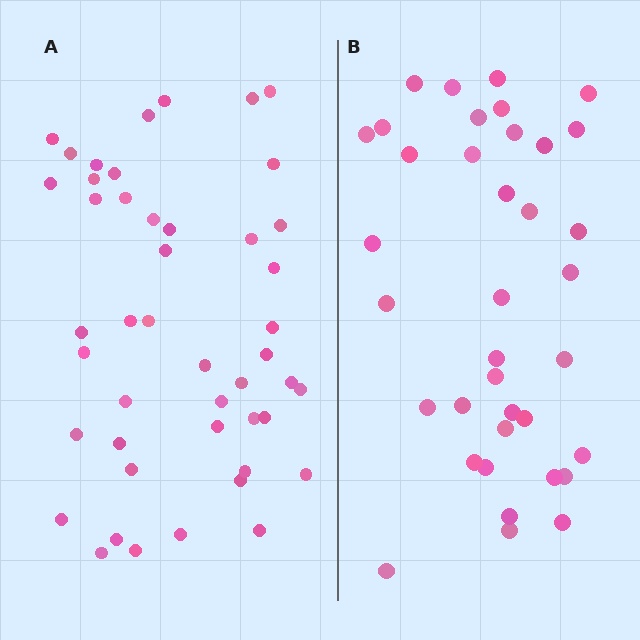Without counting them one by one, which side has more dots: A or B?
Region A (the left region) has more dots.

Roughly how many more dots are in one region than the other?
Region A has roughly 8 or so more dots than region B.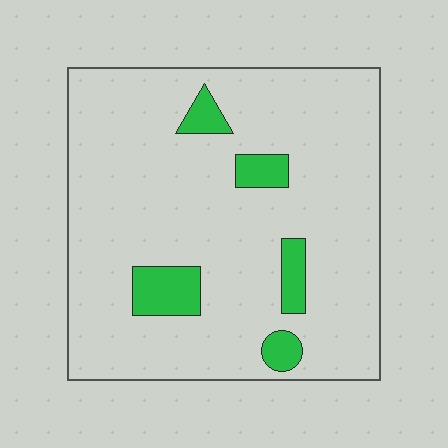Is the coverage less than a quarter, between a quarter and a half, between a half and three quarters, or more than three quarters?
Less than a quarter.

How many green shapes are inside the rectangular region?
5.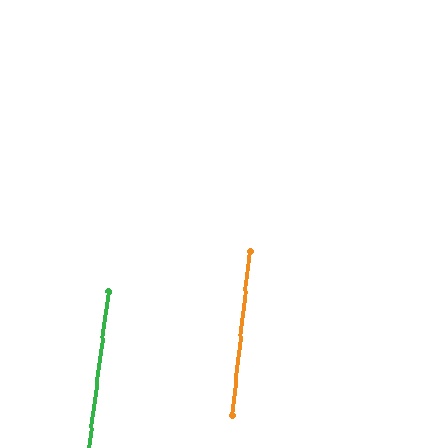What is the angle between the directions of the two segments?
Approximately 1 degree.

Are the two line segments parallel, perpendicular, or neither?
Parallel — their directions differ by only 0.8°.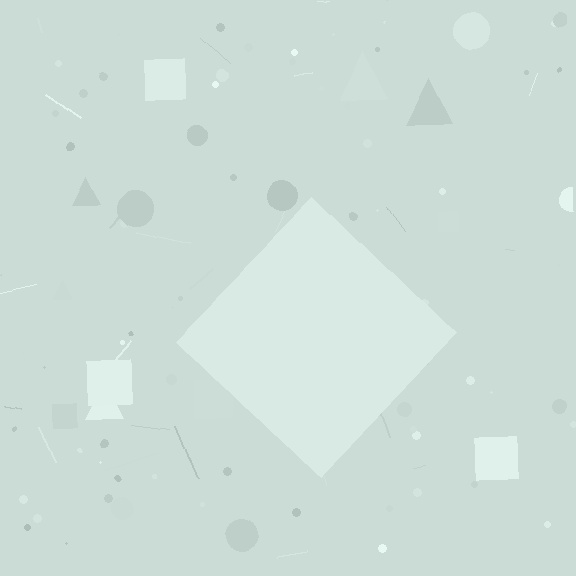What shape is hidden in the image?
A diamond is hidden in the image.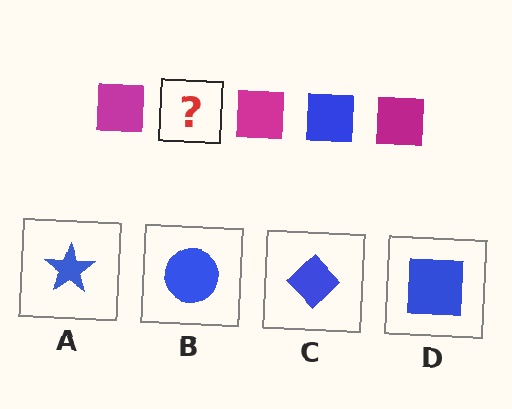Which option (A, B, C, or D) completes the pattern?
D.